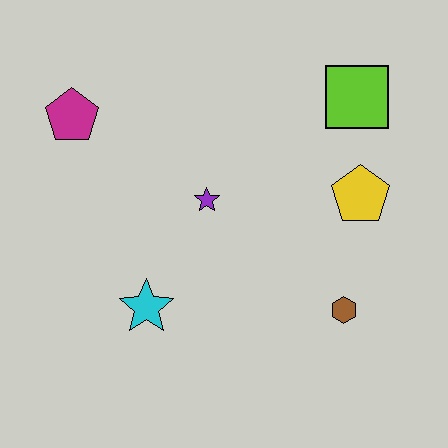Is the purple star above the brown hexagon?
Yes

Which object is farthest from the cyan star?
The lime square is farthest from the cyan star.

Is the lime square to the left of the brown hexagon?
No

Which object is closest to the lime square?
The yellow pentagon is closest to the lime square.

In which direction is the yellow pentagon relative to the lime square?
The yellow pentagon is below the lime square.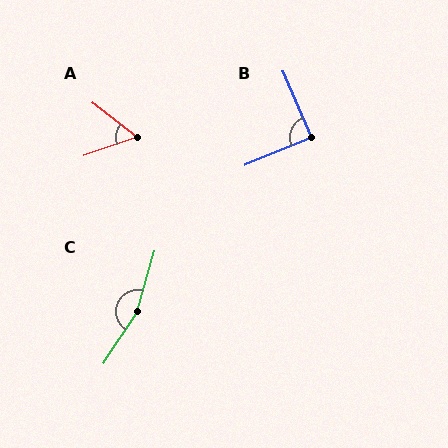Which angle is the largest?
C, at approximately 162 degrees.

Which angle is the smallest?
A, at approximately 57 degrees.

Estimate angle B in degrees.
Approximately 89 degrees.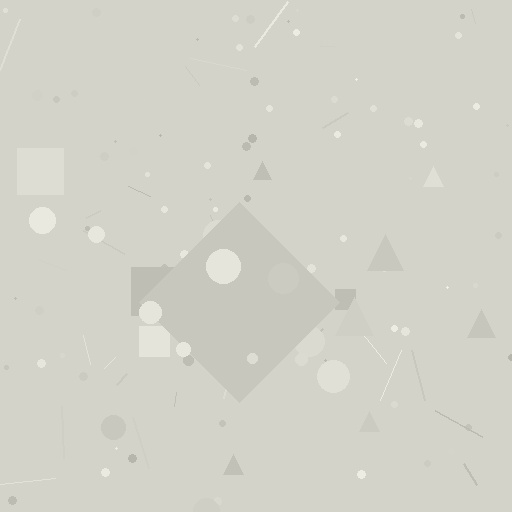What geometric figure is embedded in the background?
A diamond is embedded in the background.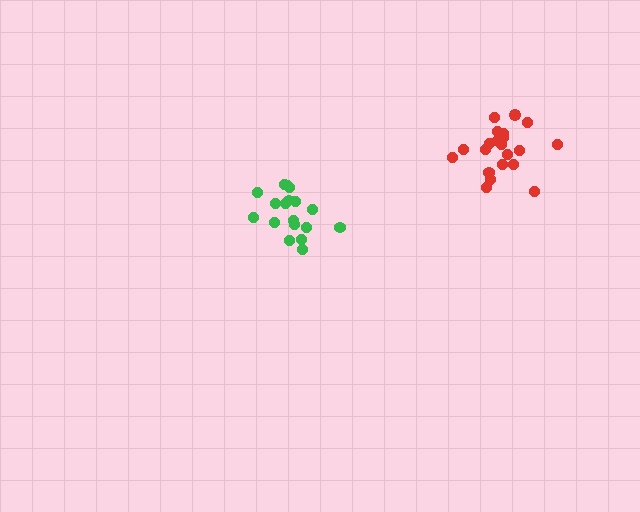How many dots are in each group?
Group 1: 21 dots, Group 2: 18 dots (39 total).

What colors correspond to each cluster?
The clusters are colored: red, green.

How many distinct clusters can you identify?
There are 2 distinct clusters.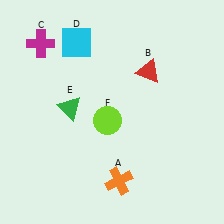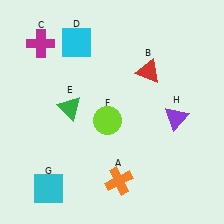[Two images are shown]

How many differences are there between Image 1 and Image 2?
There are 2 differences between the two images.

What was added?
A cyan square (G), a purple triangle (H) were added in Image 2.